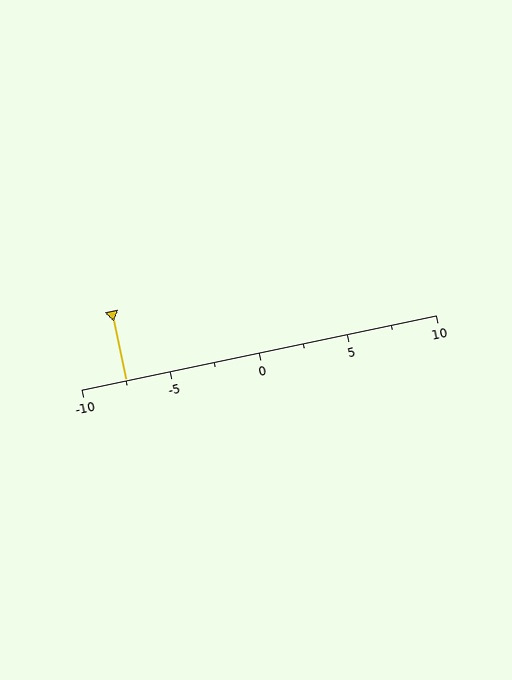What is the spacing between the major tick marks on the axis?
The major ticks are spaced 5 apart.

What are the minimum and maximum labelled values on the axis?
The axis runs from -10 to 10.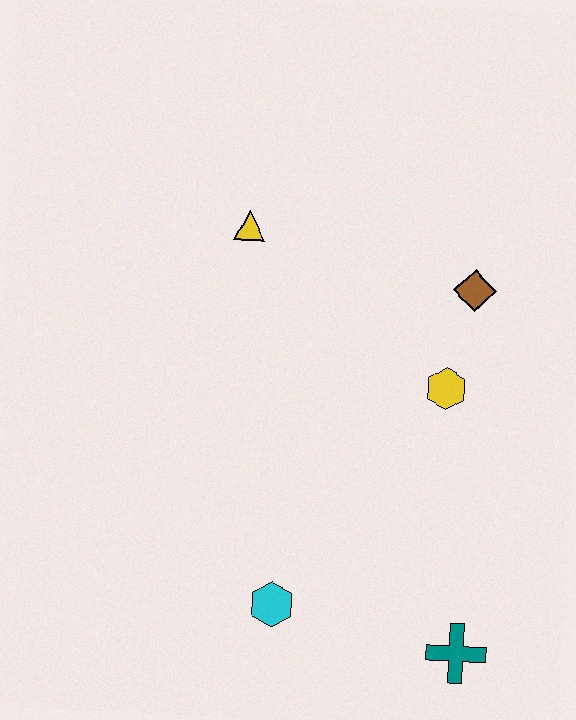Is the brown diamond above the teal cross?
Yes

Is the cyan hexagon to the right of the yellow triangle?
Yes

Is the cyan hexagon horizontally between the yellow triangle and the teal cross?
Yes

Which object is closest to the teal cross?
The cyan hexagon is closest to the teal cross.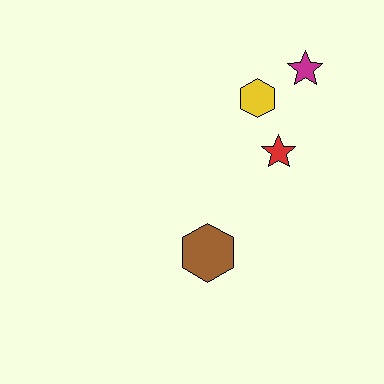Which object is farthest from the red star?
The brown hexagon is farthest from the red star.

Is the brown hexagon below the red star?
Yes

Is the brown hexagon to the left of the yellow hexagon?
Yes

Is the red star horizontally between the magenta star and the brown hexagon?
Yes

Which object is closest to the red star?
The yellow hexagon is closest to the red star.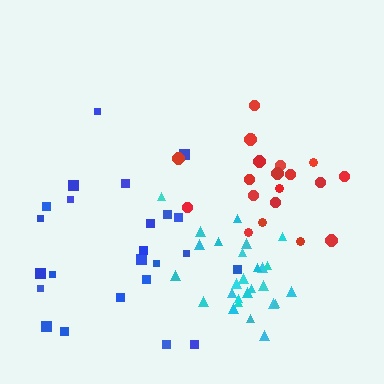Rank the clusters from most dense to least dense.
cyan, red, blue.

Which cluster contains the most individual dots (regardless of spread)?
Cyan (28).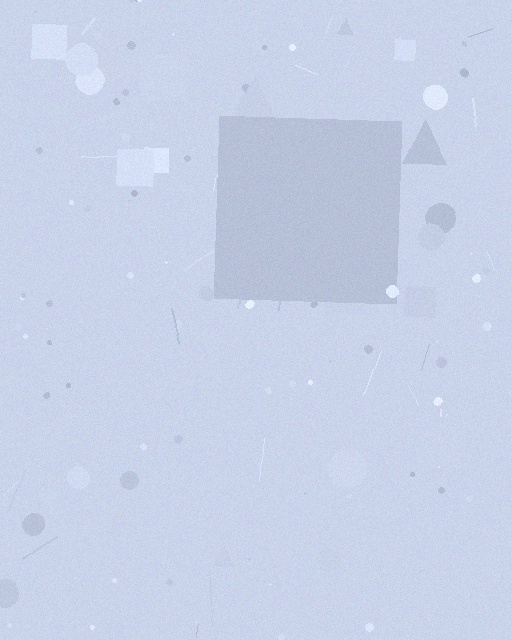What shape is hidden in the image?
A square is hidden in the image.